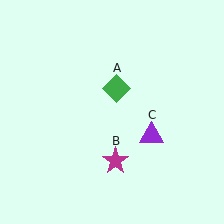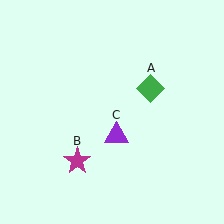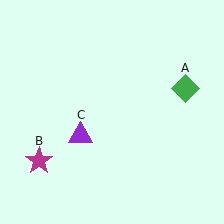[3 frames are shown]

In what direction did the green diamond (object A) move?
The green diamond (object A) moved right.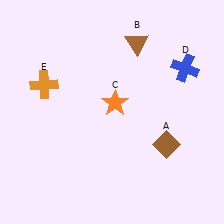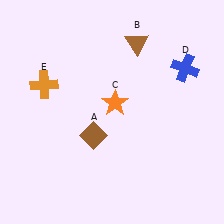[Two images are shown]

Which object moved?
The brown diamond (A) moved left.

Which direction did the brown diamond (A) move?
The brown diamond (A) moved left.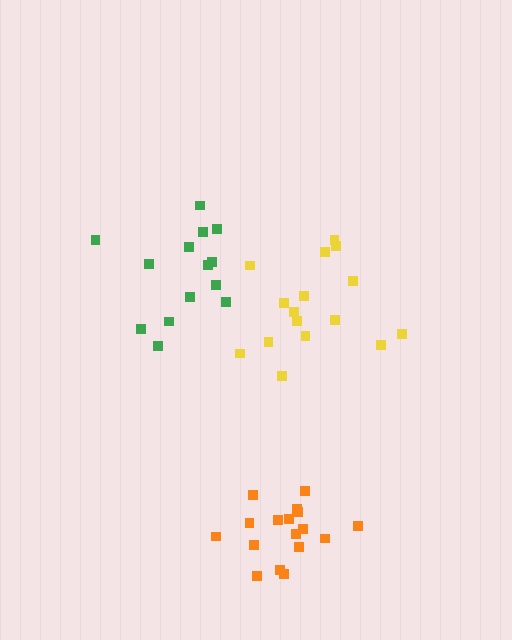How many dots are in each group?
Group 1: 16 dots, Group 2: 17 dots, Group 3: 14 dots (47 total).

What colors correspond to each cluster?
The clusters are colored: yellow, orange, green.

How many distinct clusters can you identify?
There are 3 distinct clusters.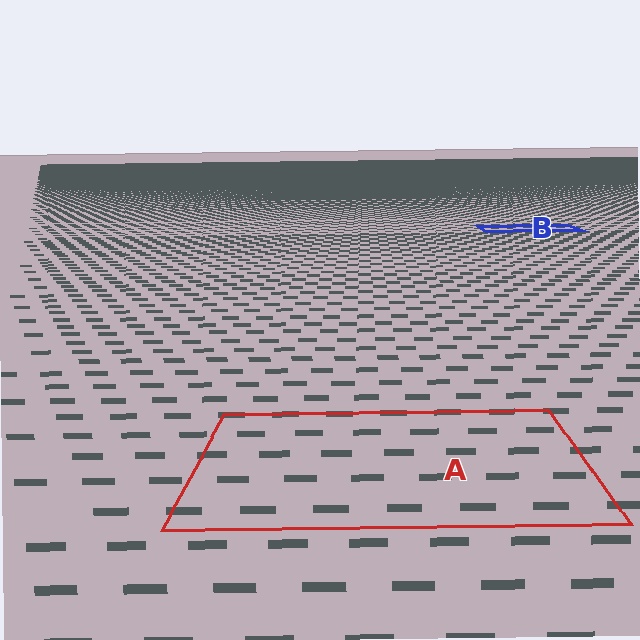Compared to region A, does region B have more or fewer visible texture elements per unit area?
Region B has more texture elements per unit area — they are packed more densely because it is farther away.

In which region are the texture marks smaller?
The texture marks are smaller in region B, because it is farther away.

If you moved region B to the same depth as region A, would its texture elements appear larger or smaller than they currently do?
They would appear larger. At a closer depth, the same texture elements are projected at a bigger on-screen size.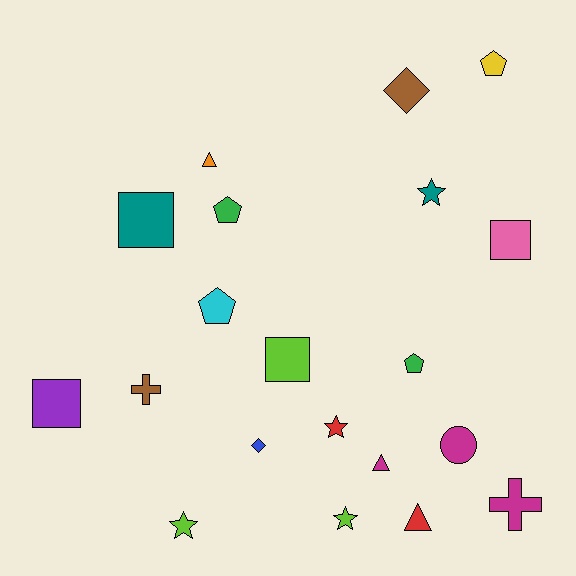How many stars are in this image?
There are 4 stars.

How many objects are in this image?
There are 20 objects.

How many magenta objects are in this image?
There are 3 magenta objects.